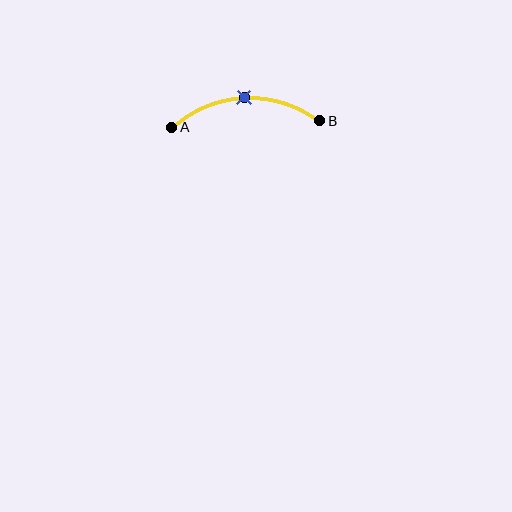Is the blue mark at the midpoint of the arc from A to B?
Yes. The blue mark lies on the arc at equal arc-length from both A and B — it is the arc midpoint.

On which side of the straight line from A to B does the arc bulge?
The arc bulges above the straight line connecting A and B.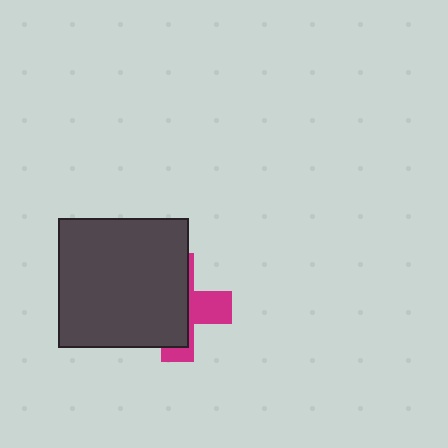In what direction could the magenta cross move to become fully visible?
The magenta cross could move right. That would shift it out from behind the dark gray rectangle entirely.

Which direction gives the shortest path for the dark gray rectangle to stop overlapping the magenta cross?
Moving left gives the shortest separation.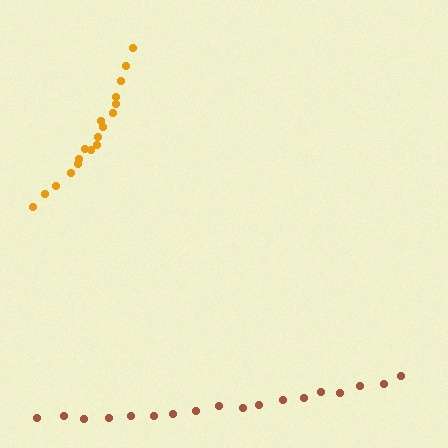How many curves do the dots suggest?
There are 2 distinct paths.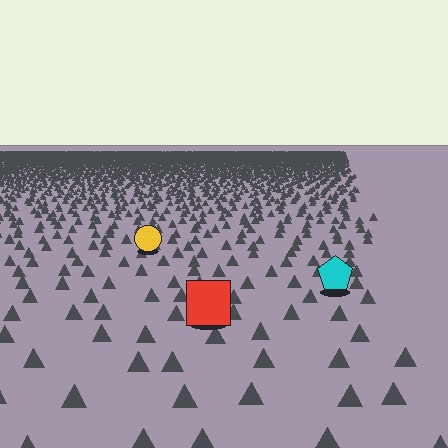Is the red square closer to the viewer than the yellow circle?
Yes. The red square is closer — you can tell from the texture gradient: the ground texture is coarser near it.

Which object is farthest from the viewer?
The yellow circle is farthest from the viewer. It appears smaller and the ground texture around it is denser.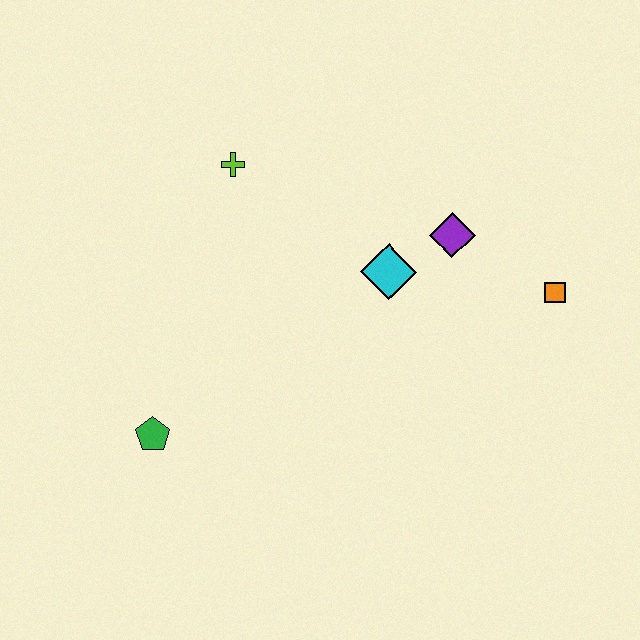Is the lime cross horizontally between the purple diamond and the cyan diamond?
No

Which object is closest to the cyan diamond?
The purple diamond is closest to the cyan diamond.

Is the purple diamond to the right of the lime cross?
Yes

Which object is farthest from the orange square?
The green pentagon is farthest from the orange square.